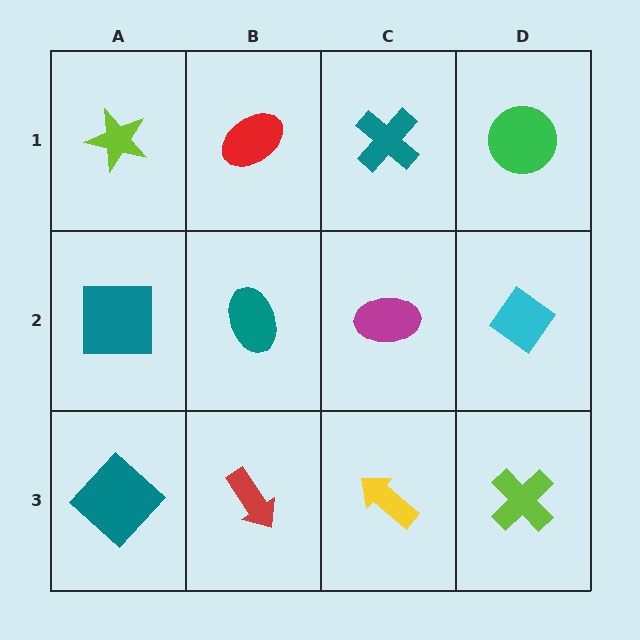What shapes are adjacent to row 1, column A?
A teal square (row 2, column A), a red ellipse (row 1, column B).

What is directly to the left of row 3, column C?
A red arrow.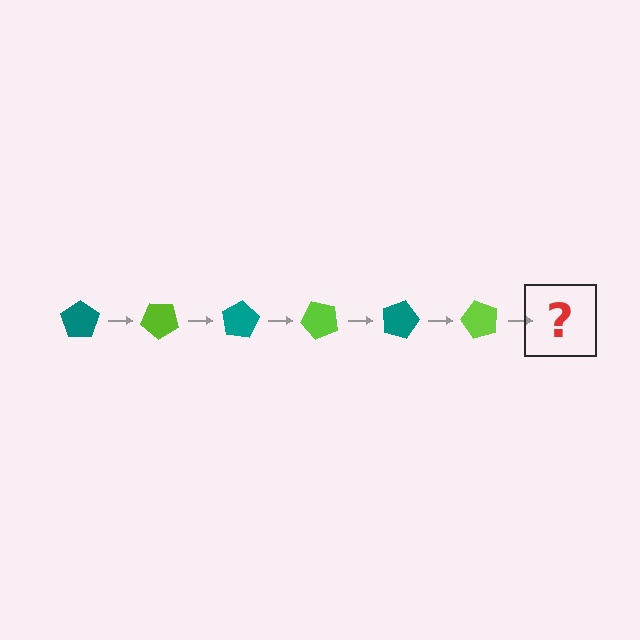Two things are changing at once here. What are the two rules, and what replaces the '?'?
The two rules are that it rotates 40 degrees each step and the color cycles through teal and lime. The '?' should be a teal pentagon, rotated 240 degrees from the start.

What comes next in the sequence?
The next element should be a teal pentagon, rotated 240 degrees from the start.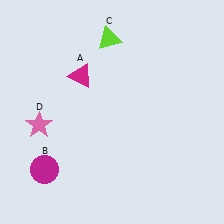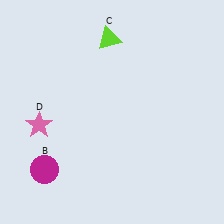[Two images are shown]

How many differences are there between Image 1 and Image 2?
There is 1 difference between the two images.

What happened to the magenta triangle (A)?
The magenta triangle (A) was removed in Image 2. It was in the top-left area of Image 1.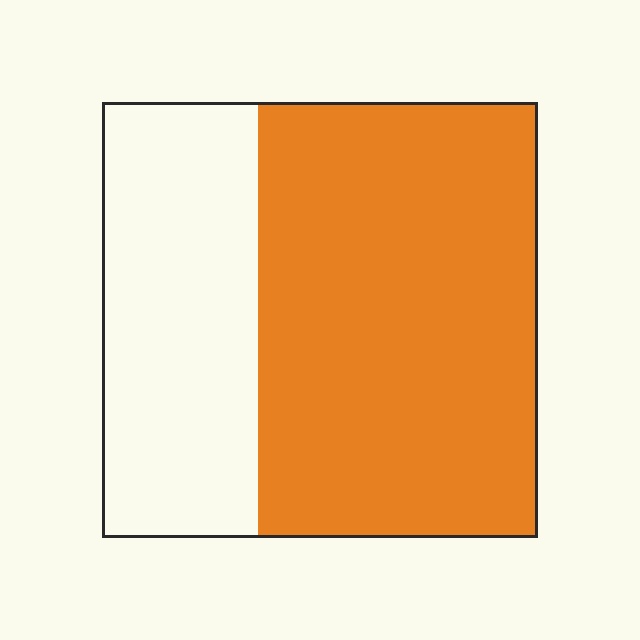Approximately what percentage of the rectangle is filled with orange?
Approximately 65%.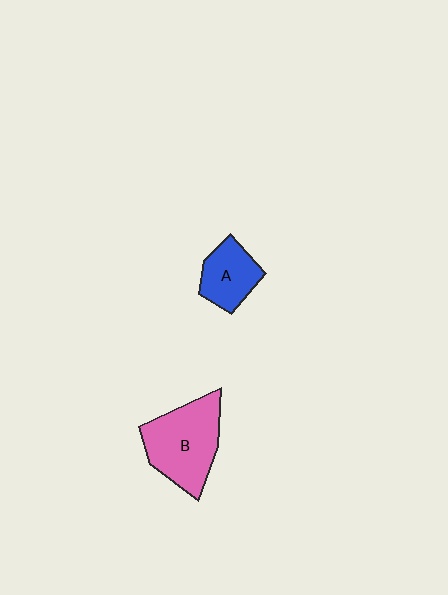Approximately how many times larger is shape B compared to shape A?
Approximately 1.7 times.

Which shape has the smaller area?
Shape A (blue).